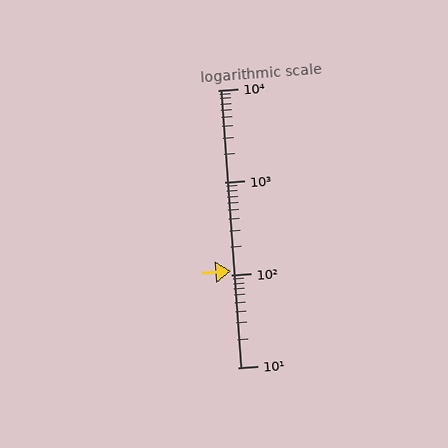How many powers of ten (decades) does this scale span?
The scale spans 3 decades, from 10 to 10000.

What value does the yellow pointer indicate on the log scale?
The pointer indicates approximately 110.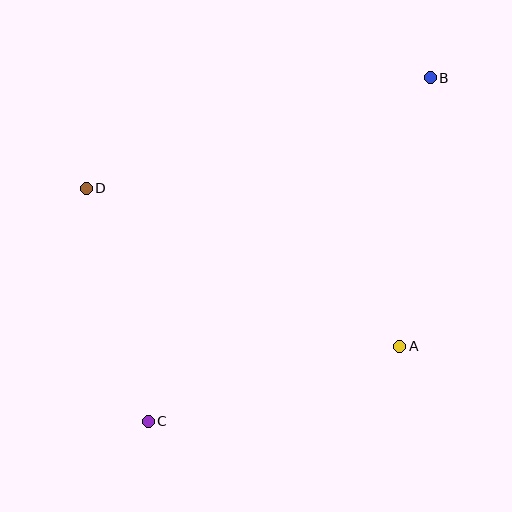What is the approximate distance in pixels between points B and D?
The distance between B and D is approximately 361 pixels.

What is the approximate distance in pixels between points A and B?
The distance between A and B is approximately 270 pixels.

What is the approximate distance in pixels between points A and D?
The distance between A and D is approximately 351 pixels.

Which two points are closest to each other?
Points C and D are closest to each other.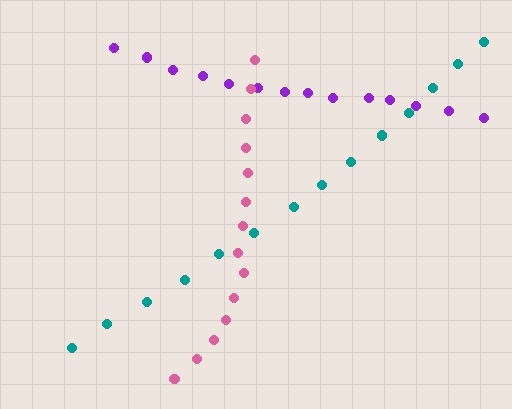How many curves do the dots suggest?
There are 3 distinct paths.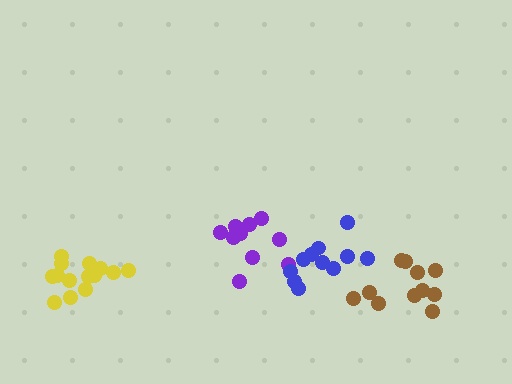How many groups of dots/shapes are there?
There are 4 groups.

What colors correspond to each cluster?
The clusters are colored: purple, yellow, blue, brown.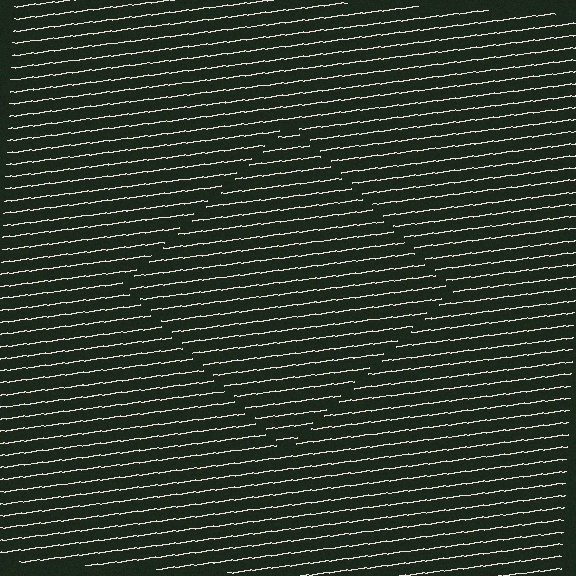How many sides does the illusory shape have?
4 sides — the line-ends trace a square.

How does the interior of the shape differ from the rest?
The interior of the shape contains the same grating, shifted by half a period — the contour is defined by the phase discontinuity where line-ends from the inner and outer gratings abut.